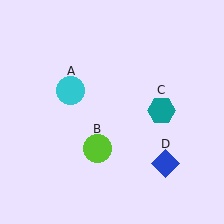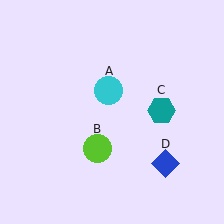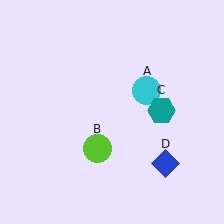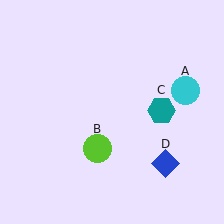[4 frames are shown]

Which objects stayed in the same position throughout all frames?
Lime circle (object B) and teal hexagon (object C) and blue diamond (object D) remained stationary.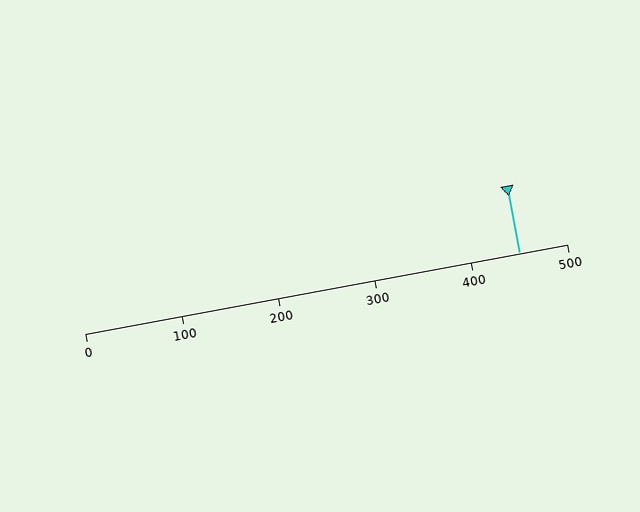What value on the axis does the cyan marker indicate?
The marker indicates approximately 450.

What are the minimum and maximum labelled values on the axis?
The axis runs from 0 to 500.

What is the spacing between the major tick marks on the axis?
The major ticks are spaced 100 apart.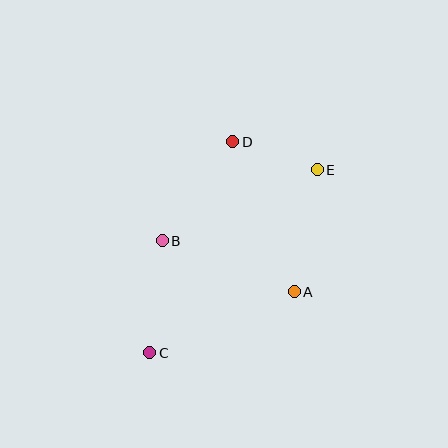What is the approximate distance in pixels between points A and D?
The distance between A and D is approximately 162 pixels.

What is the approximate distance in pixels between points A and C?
The distance between A and C is approximately 157 pixels.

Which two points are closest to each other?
Points D and E are closest to each other.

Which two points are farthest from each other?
Points C and E are farthest from each other.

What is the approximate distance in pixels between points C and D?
The distance between C and D is approximately 227 pixels.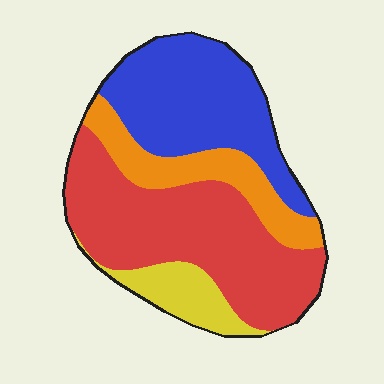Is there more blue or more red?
Red.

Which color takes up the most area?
Red, at roughly 40%.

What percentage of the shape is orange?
Orange takes up about one sixth (1/6) of the shape.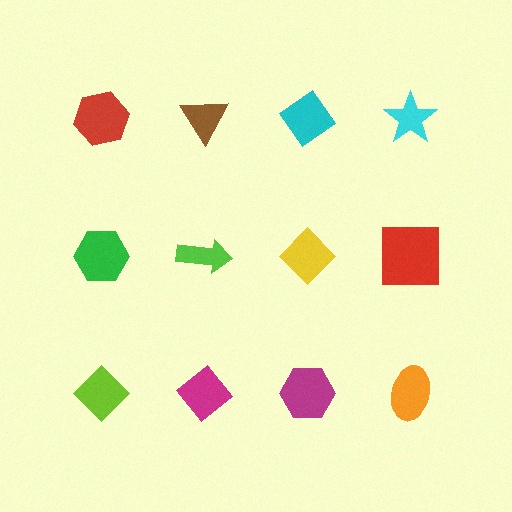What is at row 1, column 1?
A red hexagon.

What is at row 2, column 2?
A lime arrow.